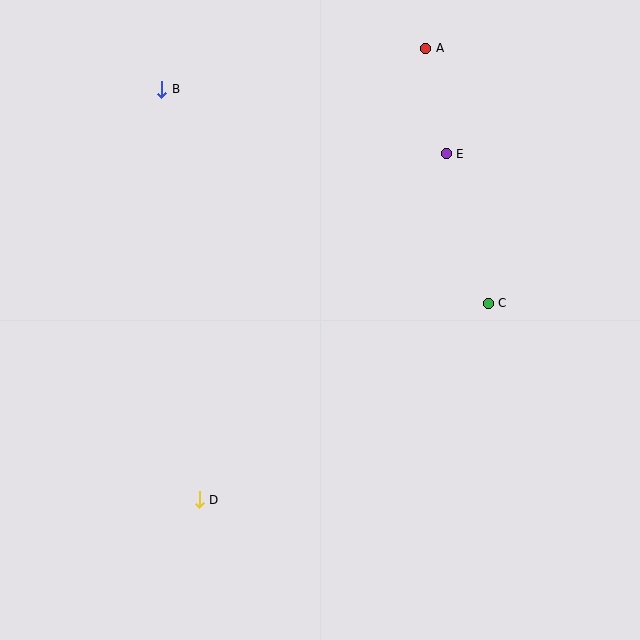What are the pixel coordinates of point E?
Point E is at (446, 154).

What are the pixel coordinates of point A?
Point A is at (426, 48).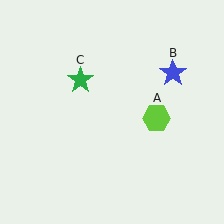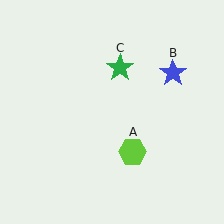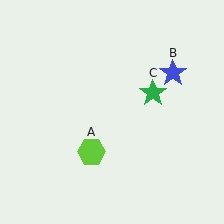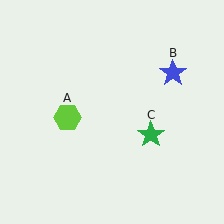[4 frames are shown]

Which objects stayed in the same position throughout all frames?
Blue star (object B) remained stationary.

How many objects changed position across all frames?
2 objects changed position: lime hexagon (object A), green star (object C).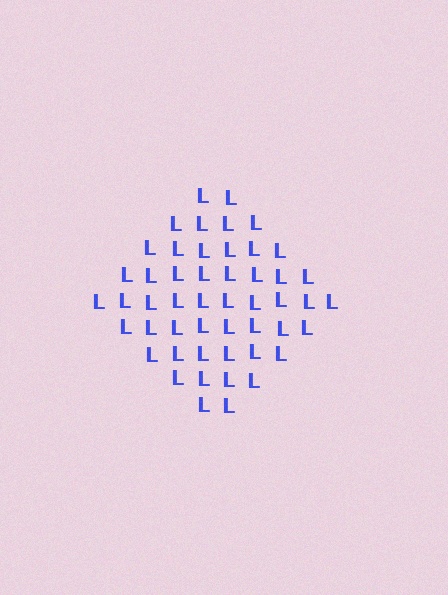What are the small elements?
The small elements are letter L's.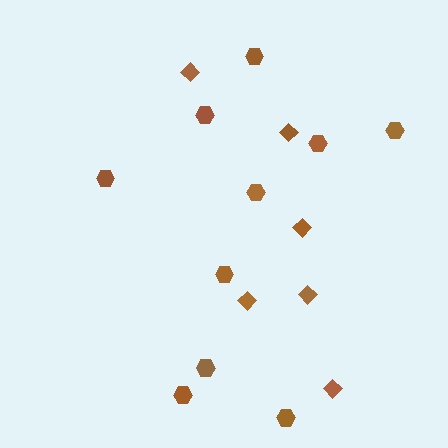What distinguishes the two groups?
There are 2 groups: one group of hexagons (10) and one group of diamonds (6).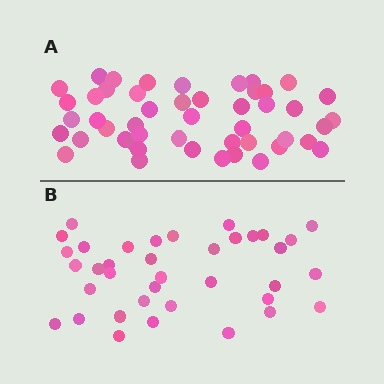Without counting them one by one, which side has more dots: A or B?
Region A (the top region) has more dots.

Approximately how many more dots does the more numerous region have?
Region A has roughly 12 or so more dots than region B.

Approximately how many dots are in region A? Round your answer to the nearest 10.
About 50 dots. (The exact count is 48, which rounds to 50.)